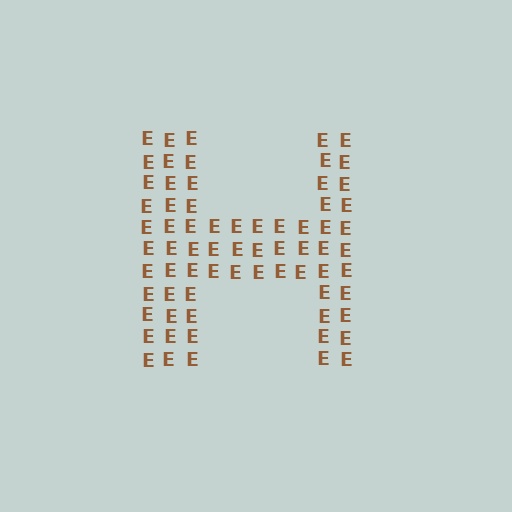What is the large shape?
The large shape is the letter H.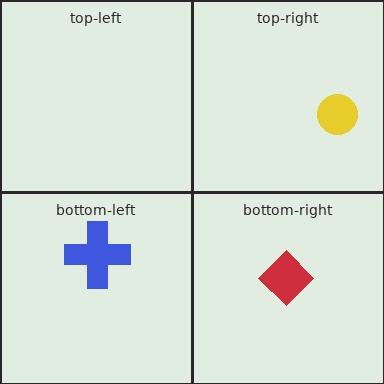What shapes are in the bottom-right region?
The red diamond.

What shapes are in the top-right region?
The yellow circle.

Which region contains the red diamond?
The bottom-right region.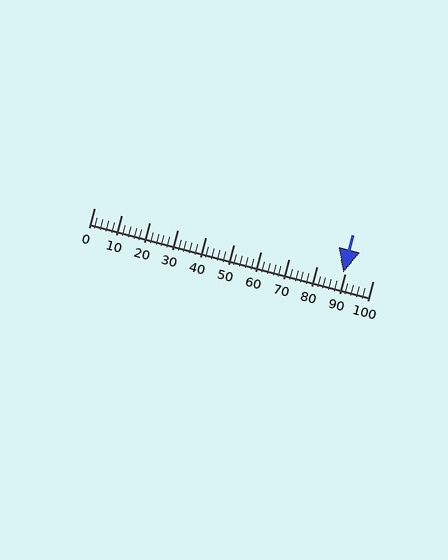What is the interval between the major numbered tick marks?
The major tick marks are spaced 10 units apart.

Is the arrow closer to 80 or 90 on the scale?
The arrow is closer to 90.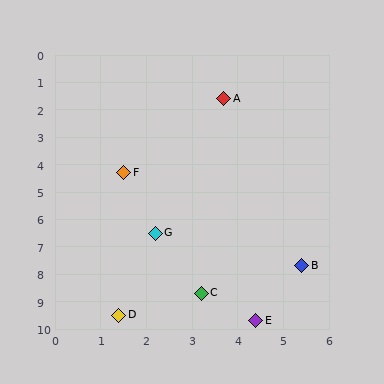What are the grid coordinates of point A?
Point A is at approximately (3.7, 1.6).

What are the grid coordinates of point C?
Point C is at approximately (3.2, 8.7).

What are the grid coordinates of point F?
Point F is at approximately (1.5, 4.3).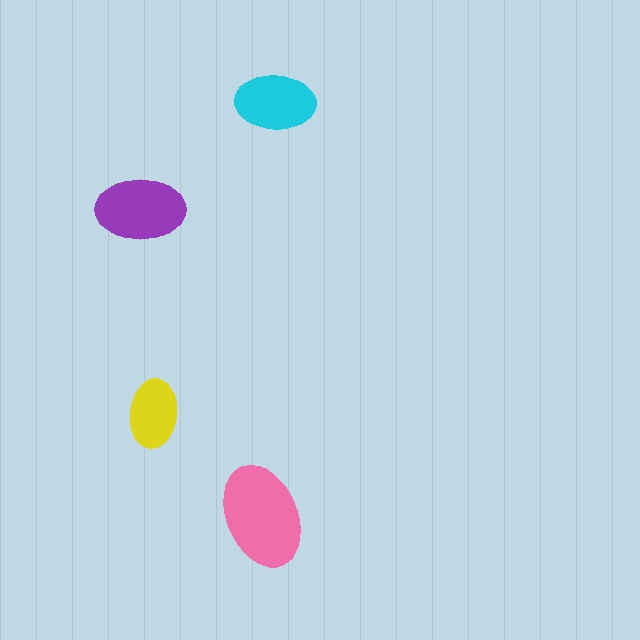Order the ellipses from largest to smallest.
the pink one, the purple one, the cyan one, the yellow one.